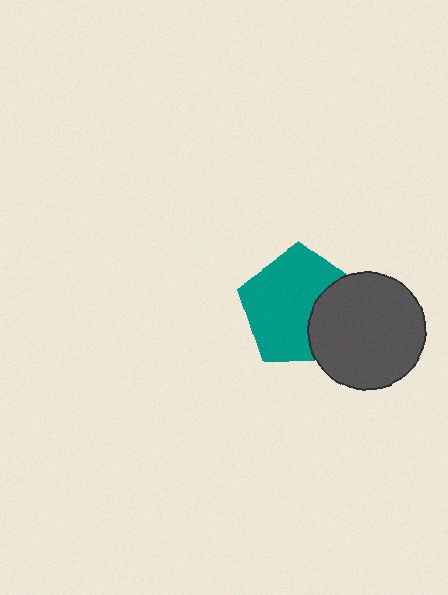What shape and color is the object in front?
The object in front is a dark gray circle.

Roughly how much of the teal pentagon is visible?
Most of it is visible (roughly 70%).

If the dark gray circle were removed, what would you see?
You would see the complete teal pentagon.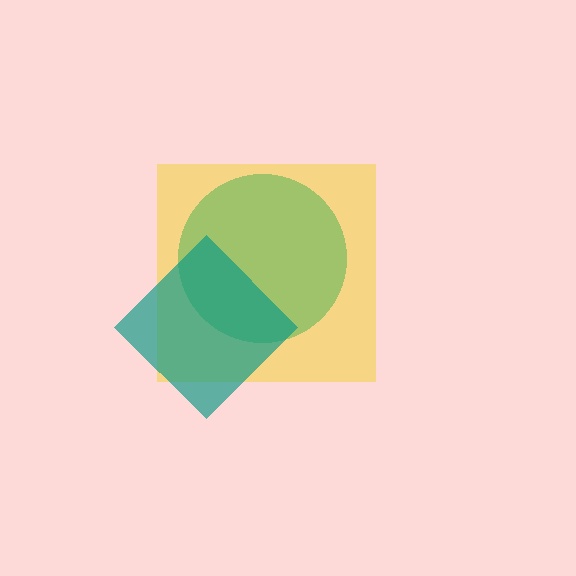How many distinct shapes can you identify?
There are 3 distinct shapes: a yellow square, a green circle, a teal diamond.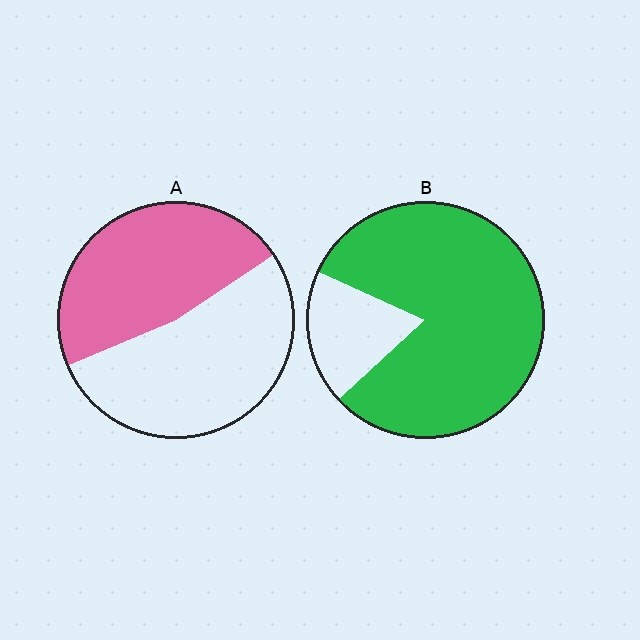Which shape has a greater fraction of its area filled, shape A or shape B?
Shape B.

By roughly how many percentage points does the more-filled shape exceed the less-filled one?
By roughly 35 percentage points (B over A).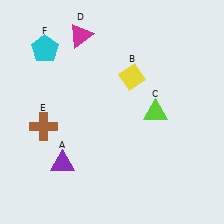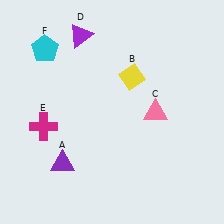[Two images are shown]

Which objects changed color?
C changed from lime to pink. D changed from magenta to purple. E changed from brown to magenta.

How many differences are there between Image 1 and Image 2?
There are 3 differences between the two images.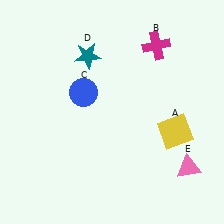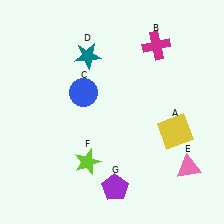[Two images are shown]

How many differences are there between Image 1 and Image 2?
There are 2 differences between the two images.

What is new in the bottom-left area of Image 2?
A lime star (F) was added in the bottom-left area of Image 2.